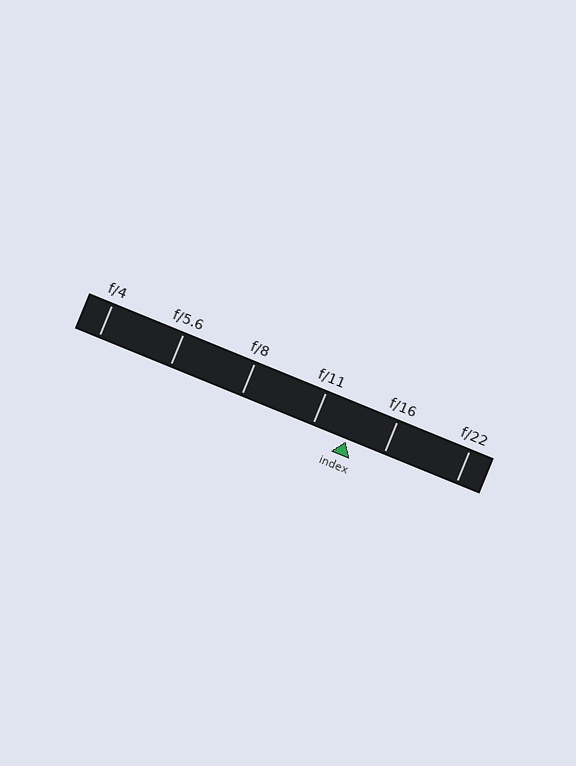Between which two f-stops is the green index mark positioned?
The index mark is between f/11 and f/16.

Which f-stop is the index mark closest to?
The index mark is closest to f/11.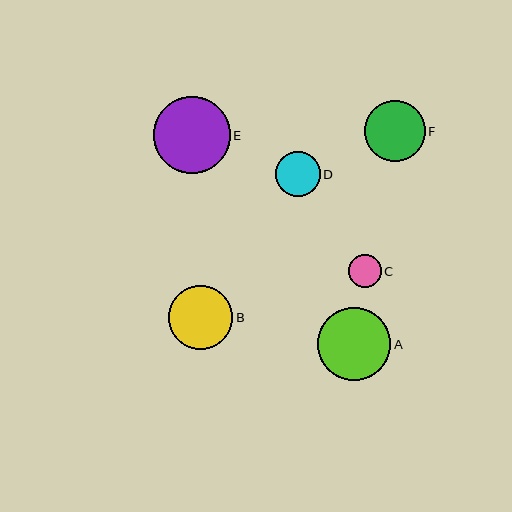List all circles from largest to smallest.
From largest to smallest: E, A, B, F, D, C.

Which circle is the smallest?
Circle C is the smallest with a size of approximately 33 pixels.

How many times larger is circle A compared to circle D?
Circle A is approximately 1.6 times the size of circle D.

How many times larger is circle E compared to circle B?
Circle E is approximately 1.2 times the size of circle B.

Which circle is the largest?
Circle E is the largest with a size of approximately 77 pixels.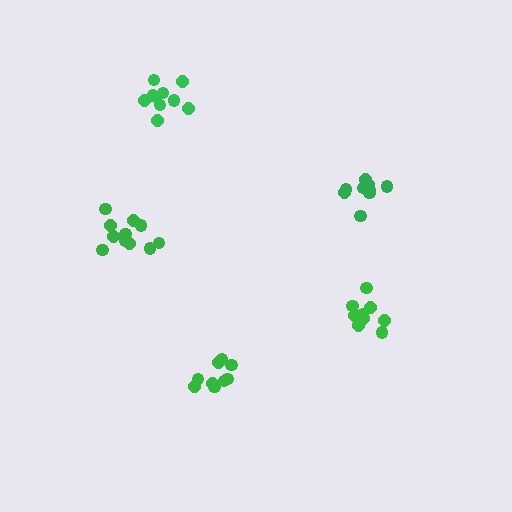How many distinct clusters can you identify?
There are 5 distinct clusters.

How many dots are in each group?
Group 1: 11 dots, Group 2: 9 dots, Group 3: 9 dots, Group 4: 10 dots, Group 5: 9 dots (48 total).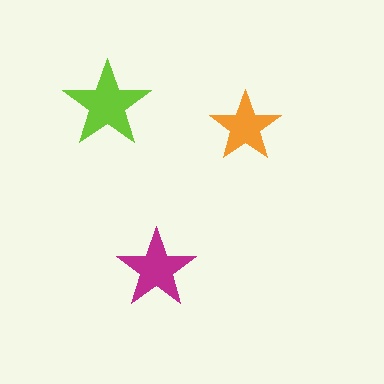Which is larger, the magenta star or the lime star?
The lime one.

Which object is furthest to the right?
The orange star is rightmost.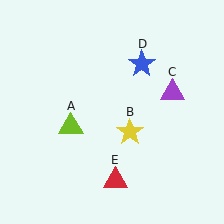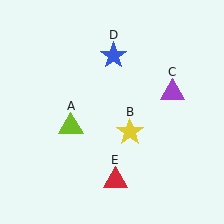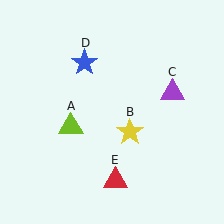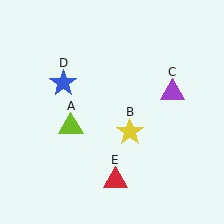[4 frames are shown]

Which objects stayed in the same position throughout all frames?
Lime triangle (object A) and yellow star (object B) and purple triangle (object C) and red triangle (object E) remained stationary.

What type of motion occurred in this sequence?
The blue star (object D) rotated counterclockwise around the center of the scene.